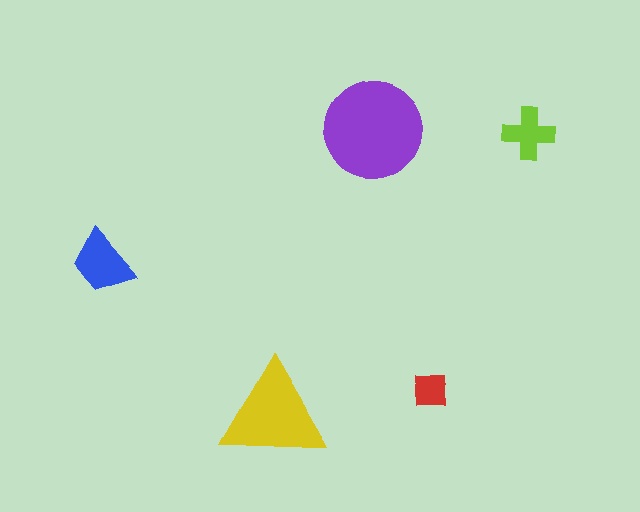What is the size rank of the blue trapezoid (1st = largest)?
3rd.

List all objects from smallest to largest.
The red square, the lime cross, the blue trapezoid, the yellow triangle, the purple circle.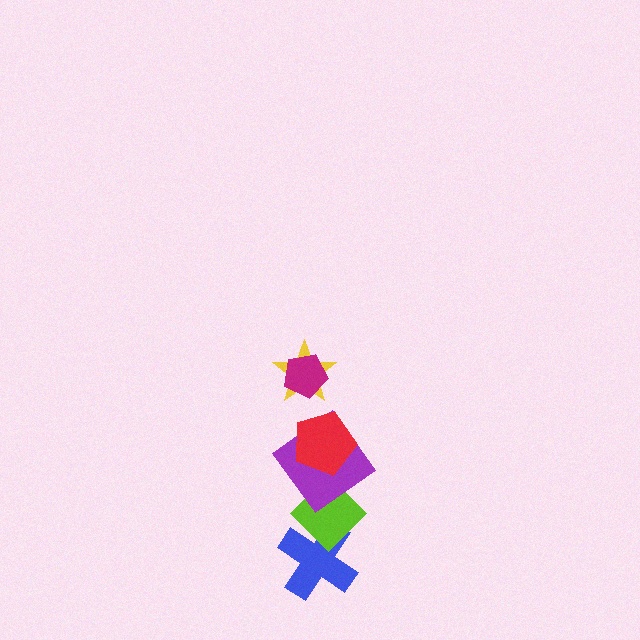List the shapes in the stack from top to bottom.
From top to bottom: the magenta pentagon, the yellow star, the red pentagon, the purple diamond, the lime diamond, the blue cross.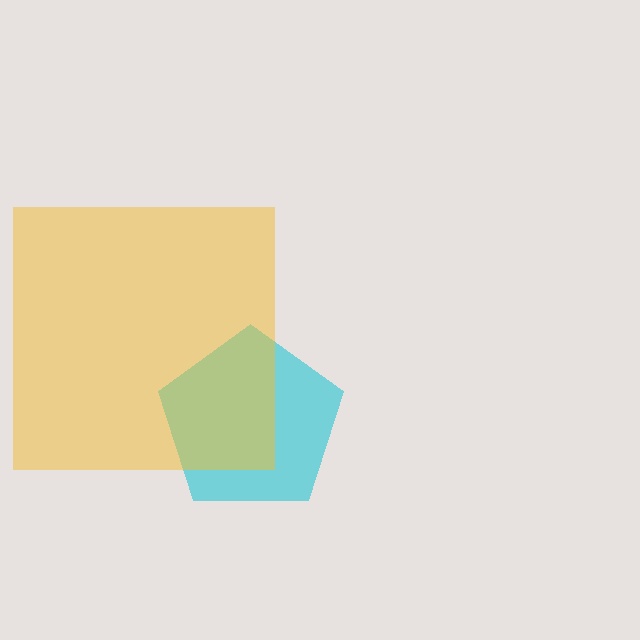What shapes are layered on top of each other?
The layered shapes are: a cyan pentagon, a yellow square.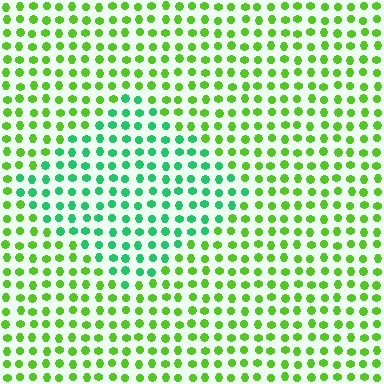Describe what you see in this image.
The image is filled with small lime elements in a uniform arrangement. A diamond-shaped region is visible where the elements are tinted to a slightly different hue, forming a subtle color boundary.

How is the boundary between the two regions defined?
The boundary is defined purely by a slight shift in hue (about 43 degrees). Spacing, size, and orientation are identical on both sides.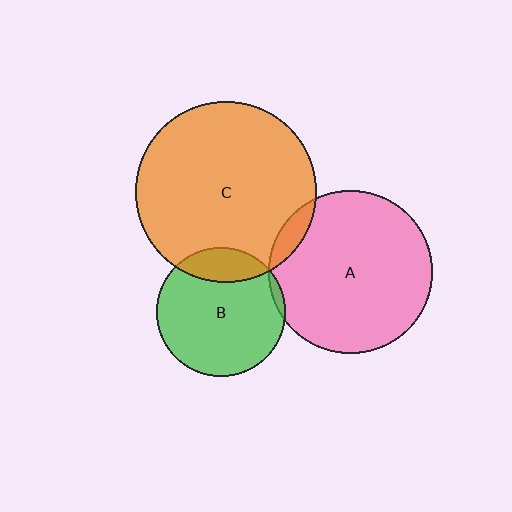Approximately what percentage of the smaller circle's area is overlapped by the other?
Approximately 20%.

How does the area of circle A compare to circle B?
Approximately 1.6 times.